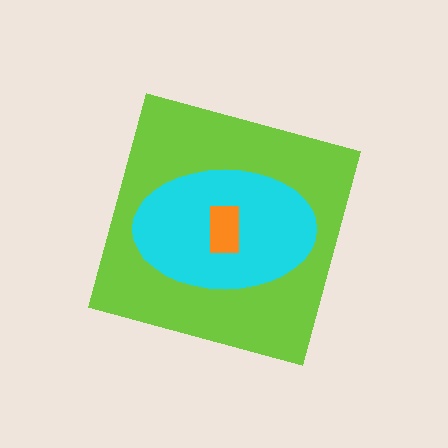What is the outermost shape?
The lime diamond.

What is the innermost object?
The orange rectangle.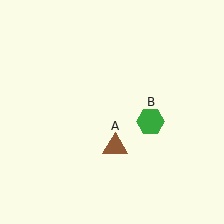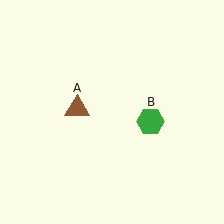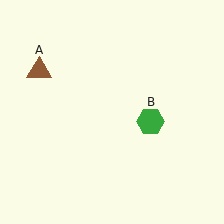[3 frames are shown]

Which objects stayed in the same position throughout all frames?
Green hexagon (object B) remained stationary.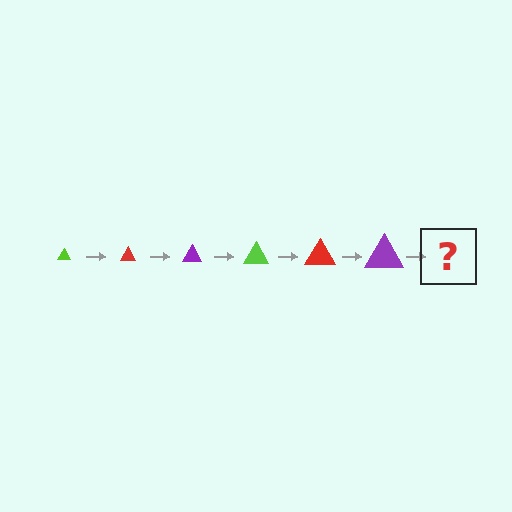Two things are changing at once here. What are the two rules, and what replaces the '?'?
The two rules are that the triangle grows larger each step and the color cycles through lime, red, and purple. The '?' should be a lime triangle, larger than the previous one.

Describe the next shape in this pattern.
It should be a lime triangle, larger than the previous one.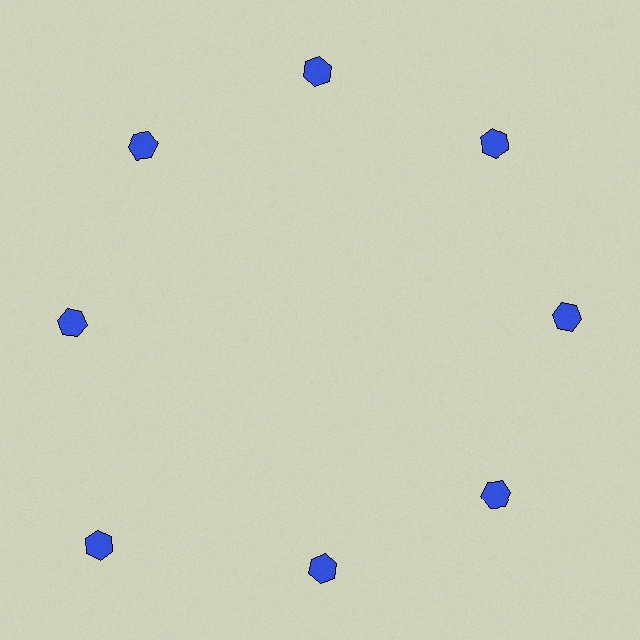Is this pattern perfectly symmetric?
No. The 8 blue hexagons are arranged in a ring, but one element near the 8 o'clock position is pushed outward from the center, breaking the 8-fold rotational symmetry.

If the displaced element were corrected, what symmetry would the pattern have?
It would have 8-fold rotational symmetry — the pattern would map onto itself every 45 degrees.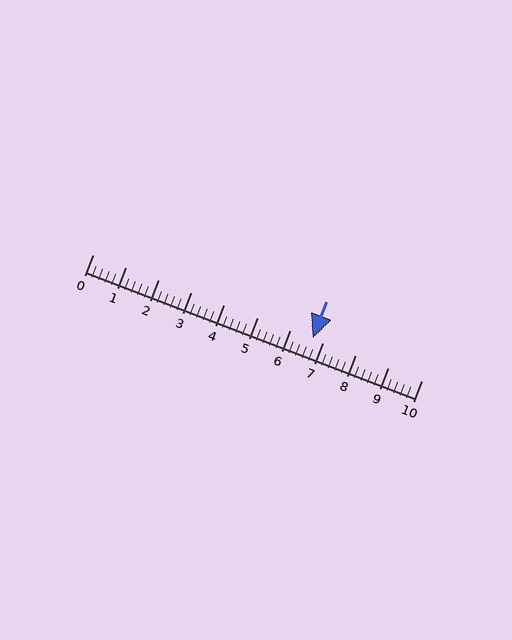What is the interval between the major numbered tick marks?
The major tick marks are spaced 1 units apart.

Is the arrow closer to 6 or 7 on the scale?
The arrow is closer to 7.